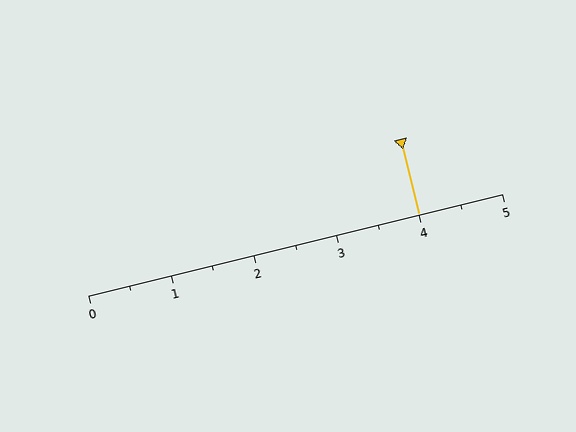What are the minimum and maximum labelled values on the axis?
The axis runs from 0 to 5.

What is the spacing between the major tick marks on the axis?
The major ticks are spaced 1 apart.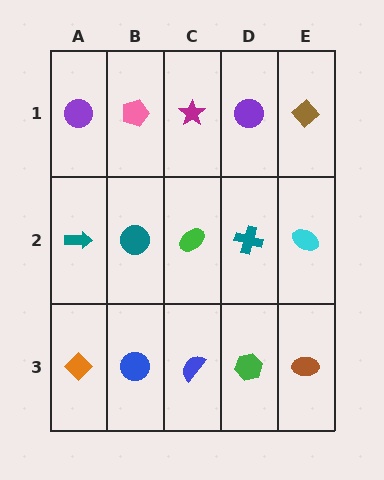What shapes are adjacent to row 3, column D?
A teal cross (row 2, column D), a blue semicircle (row 3, column C), a brown ellipse (row 3, column E).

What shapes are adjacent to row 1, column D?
A teal cross (row 2, column D), a magenta star (row 1, column C), a brown diamond (row 1, column E).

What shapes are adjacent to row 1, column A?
A teal arrow (row 2, column A), a pink pentagon (row 1, column B).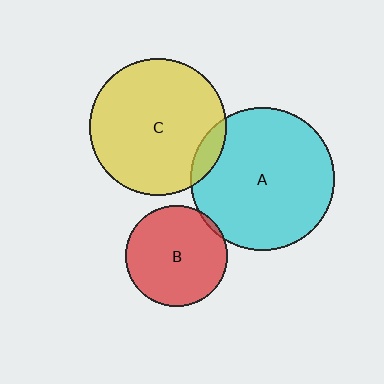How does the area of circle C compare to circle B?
Approximately 1.8 times.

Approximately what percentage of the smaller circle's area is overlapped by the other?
Approximately 10%.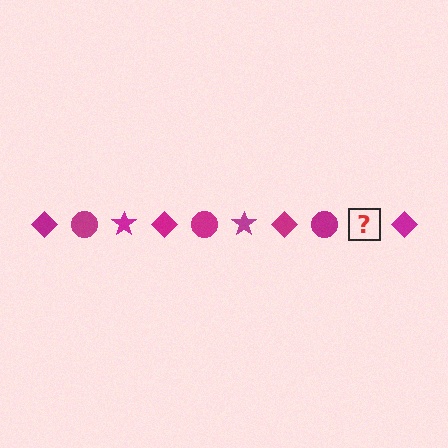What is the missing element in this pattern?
The missing element is a magenta star.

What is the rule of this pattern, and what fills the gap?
The rule is that the pattern cycles through diamond, circle, star shapes in magenta. The gap should be filled with a magenta star.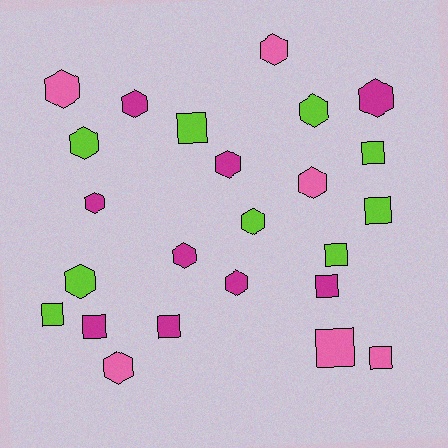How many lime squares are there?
There are 5 lime squares.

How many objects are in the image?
There are 24 objects.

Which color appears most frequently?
Magenta, with 9 objects.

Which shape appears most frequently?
Hexagon, with 14 objects.